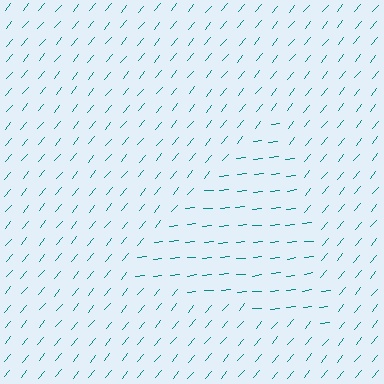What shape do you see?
I see a triangle.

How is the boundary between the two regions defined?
The boundary is defined purely by a change in line orientation (approximately 45 degrees difference). All lines are the same color and thickness.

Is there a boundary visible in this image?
Yes, there is a texture boundary formed by a change in line orientation.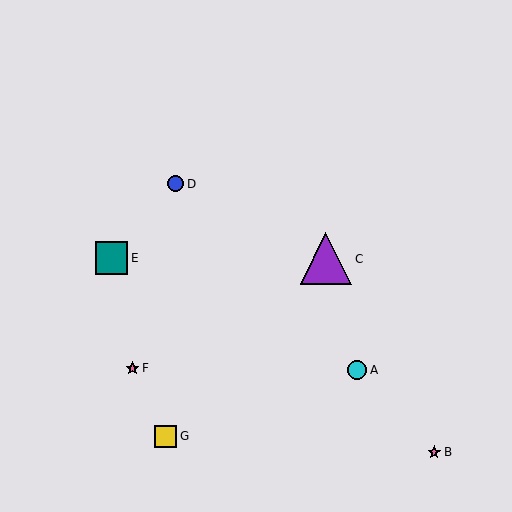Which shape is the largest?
The purple triangle (labeled C) is the largest.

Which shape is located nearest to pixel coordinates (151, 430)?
The yellow square (labeled G) at (165, 436) is nearest to that location.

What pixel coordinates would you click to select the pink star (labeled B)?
Click at (434, 452) to select the pink star B.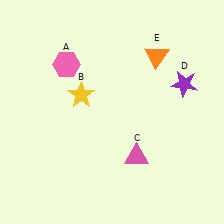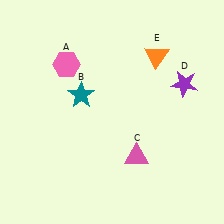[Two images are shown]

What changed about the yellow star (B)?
In Image 1, B is yellow. In Image 2, it changed to teal.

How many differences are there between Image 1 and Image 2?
There is 1 difference between the two images.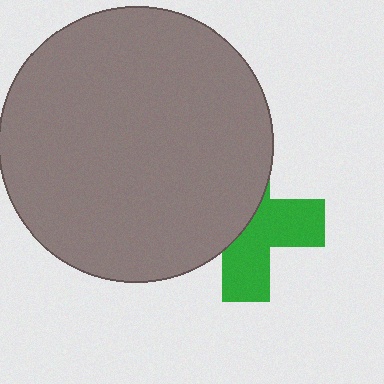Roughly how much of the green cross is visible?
About half of it is visible (roughly 49%).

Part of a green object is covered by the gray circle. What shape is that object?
It is a cross.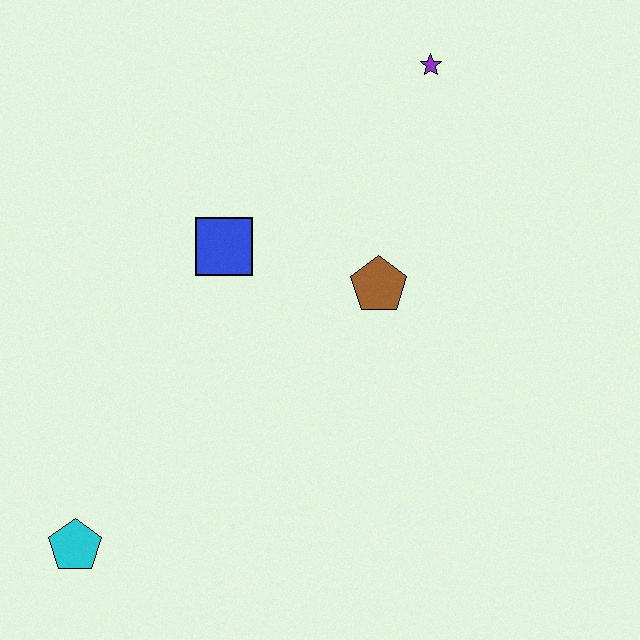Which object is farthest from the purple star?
The cyan pentagon is farthest from the purple star.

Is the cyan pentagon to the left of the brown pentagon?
Yes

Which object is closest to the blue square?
The brown pentagon is closest to the blue square.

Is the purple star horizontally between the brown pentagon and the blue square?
No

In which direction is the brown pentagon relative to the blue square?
The brown pentagon is to the right of the blue square.